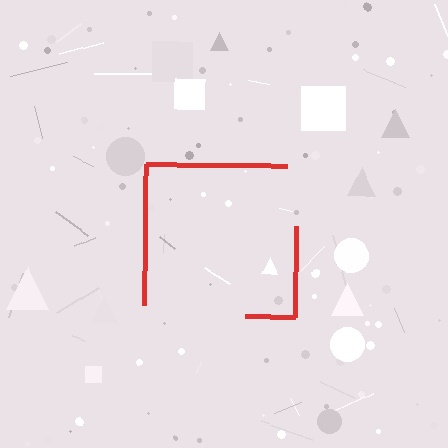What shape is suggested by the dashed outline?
The dashed outline suggests a square.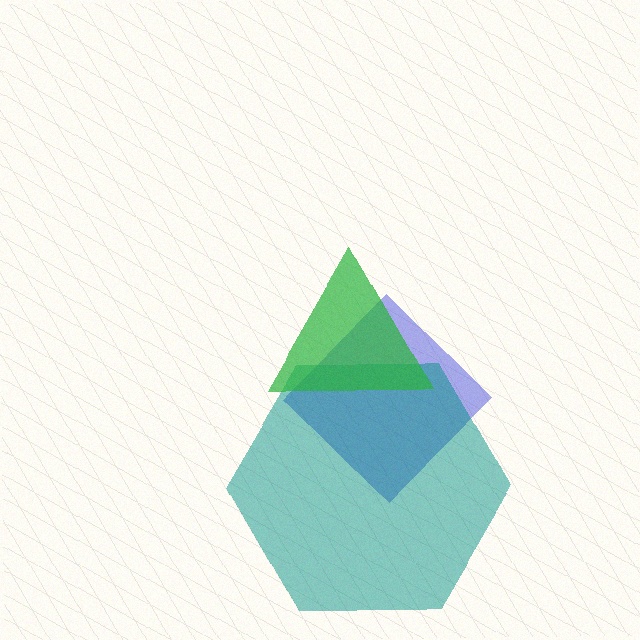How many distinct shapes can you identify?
There are 3 distinct shapes: a blue diamond, a teal hexagon, a green triangle.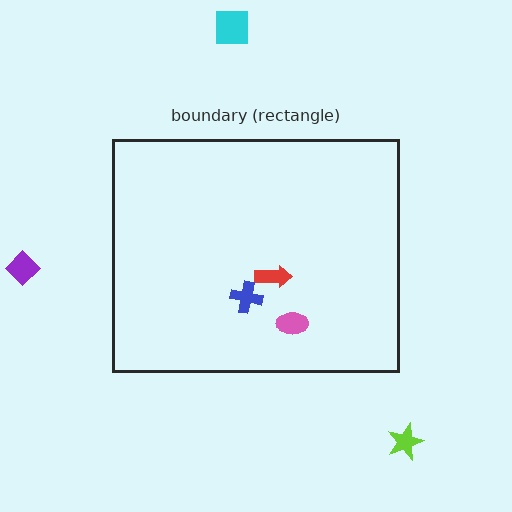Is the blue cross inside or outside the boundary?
Inside.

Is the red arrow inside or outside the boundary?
Inside.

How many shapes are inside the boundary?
3 inside, 3 outside.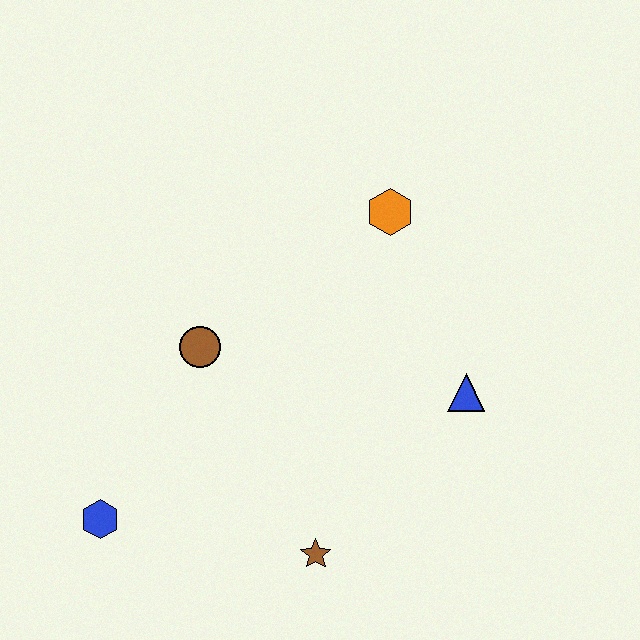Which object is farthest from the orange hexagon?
The blue hexagon is farthest from the orange hexagon.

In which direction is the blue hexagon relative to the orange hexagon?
The blue hexagon is below the orange hexagon.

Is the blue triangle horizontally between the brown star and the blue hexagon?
No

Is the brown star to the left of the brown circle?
No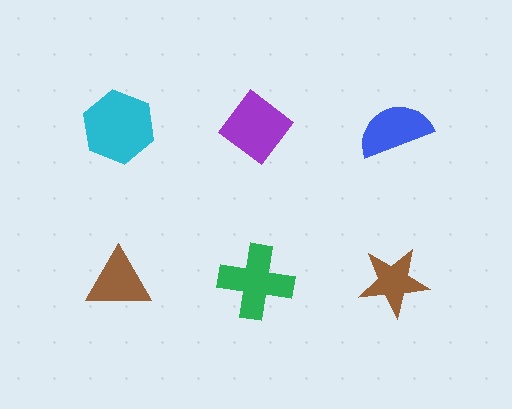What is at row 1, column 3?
A blue semicircle.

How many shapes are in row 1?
3 shapes.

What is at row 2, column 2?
A green cross.